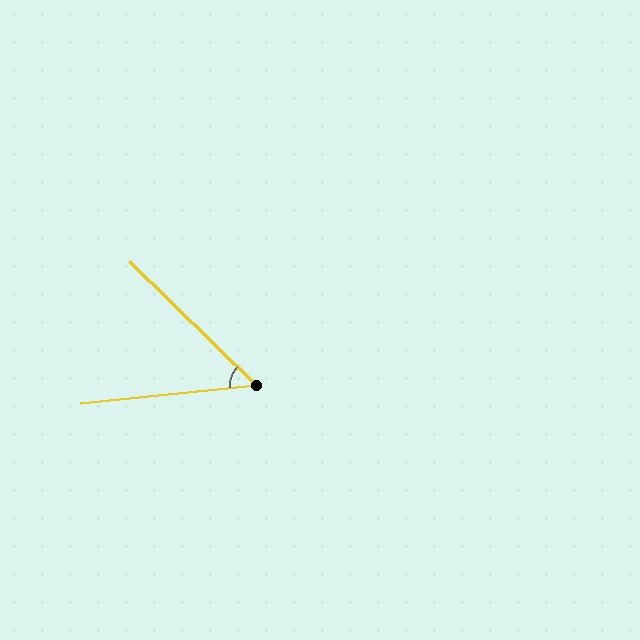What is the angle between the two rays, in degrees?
Approximately 50 degrees.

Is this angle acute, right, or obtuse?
It is acute.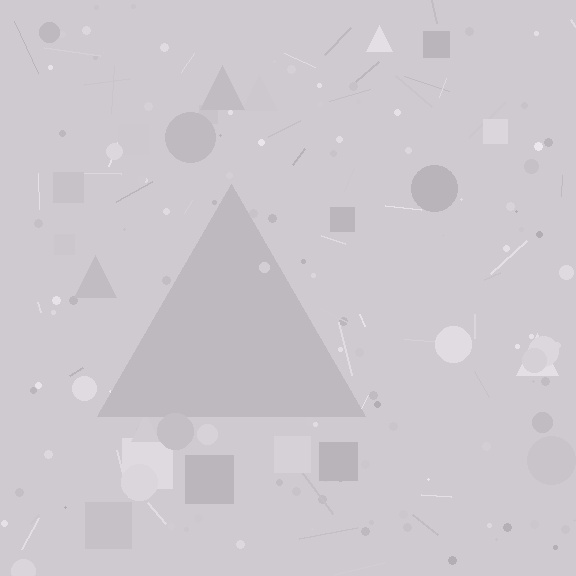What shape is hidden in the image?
A triangle is hidden in the image.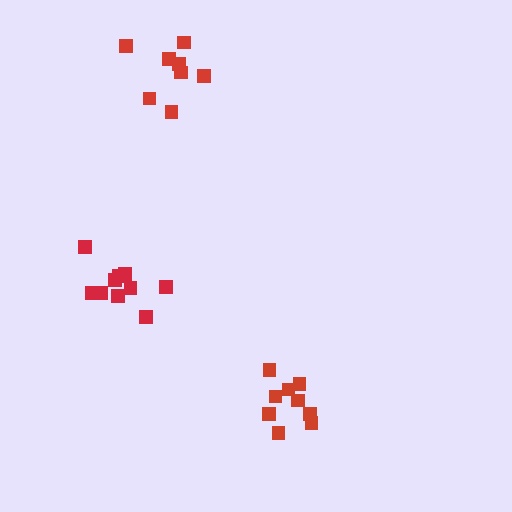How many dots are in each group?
Group 1: 9 dots, Group 2: 8 dots, Group 3: 10 dots (27 total).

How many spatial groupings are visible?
There are 3 spatial groupings.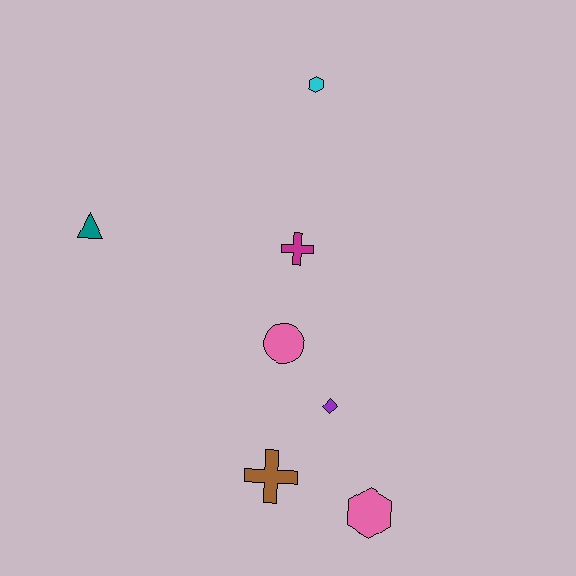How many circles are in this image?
There is 1 circle.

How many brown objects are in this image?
There is 1 brown object.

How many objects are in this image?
There are 7 objects.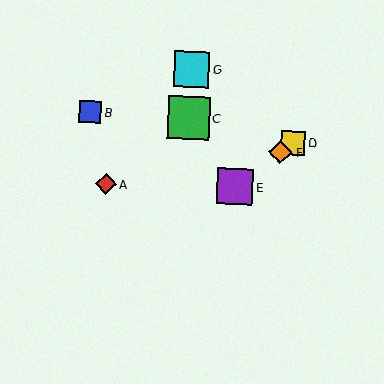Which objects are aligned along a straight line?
Objects D, E, F are aligned along a straight line.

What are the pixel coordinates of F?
Object F is at (281, 152).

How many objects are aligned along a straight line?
3 objects (D, E, F) are aligned along a straight line.